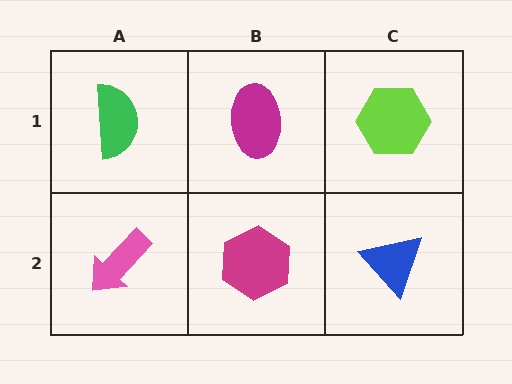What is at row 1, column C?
A lime hexagon.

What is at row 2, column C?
A blue triangle.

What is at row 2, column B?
A magenta hexagon.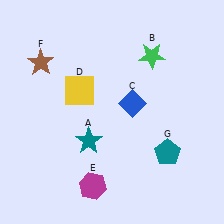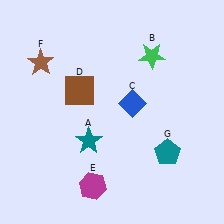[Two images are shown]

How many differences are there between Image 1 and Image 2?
There is 1 difference between the two images.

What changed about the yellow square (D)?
In Image 1, D is yellow. In Image 2, it changed to brown.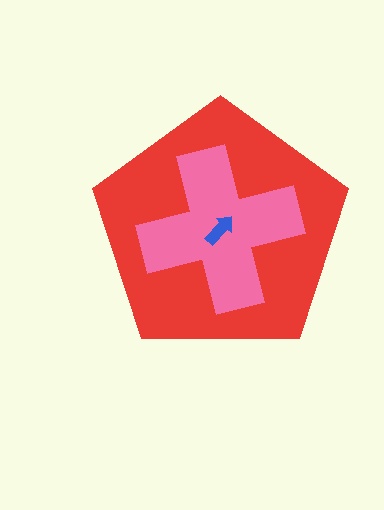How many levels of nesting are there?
3.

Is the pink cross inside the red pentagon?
Yes.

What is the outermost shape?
The red pentagon.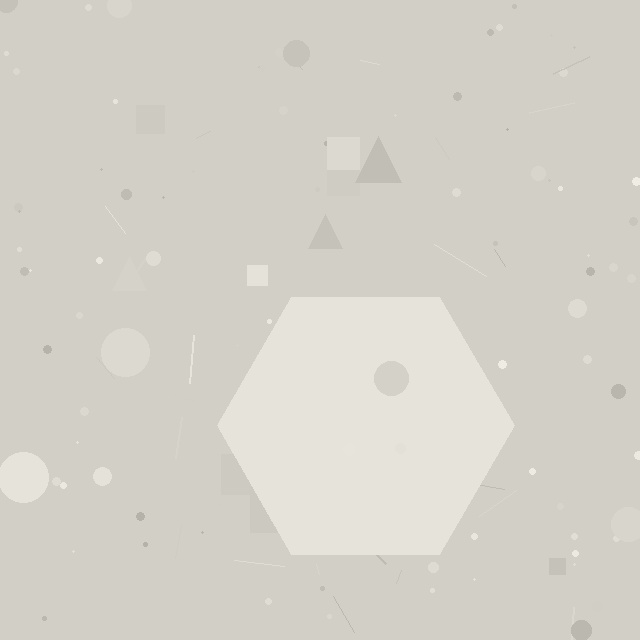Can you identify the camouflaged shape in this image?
The camouflaged shape is a hexagon.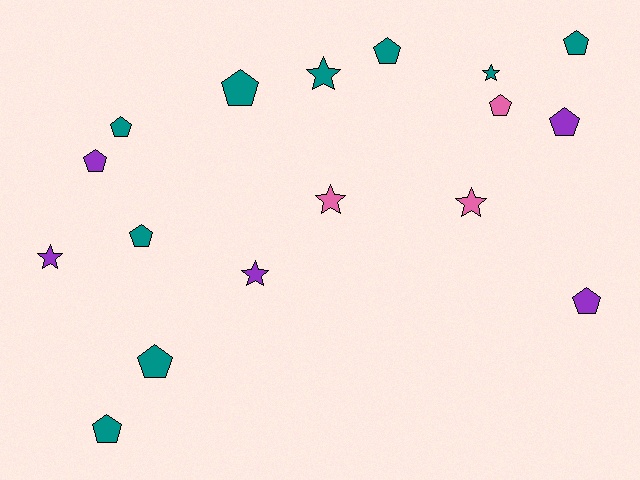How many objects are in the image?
There are 17 objects.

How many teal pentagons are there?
There are 7 teal pentagons.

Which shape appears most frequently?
Pentagon, with 11 objects.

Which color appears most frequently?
Teal, with 9 objects.